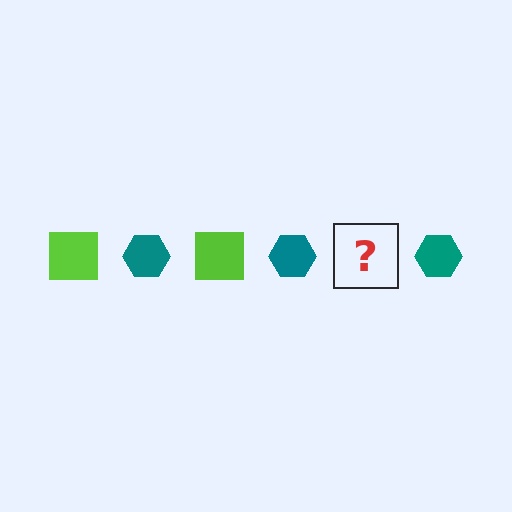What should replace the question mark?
The question mark should be replaced with a lime square.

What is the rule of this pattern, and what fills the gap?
The rule is that the pattern alternates between lime square and teal hexagon. The gap should be filled with a lime square.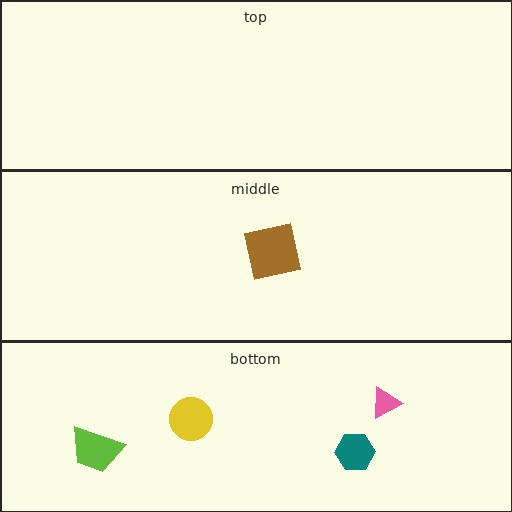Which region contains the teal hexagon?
The bottom region.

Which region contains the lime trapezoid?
The bottom region.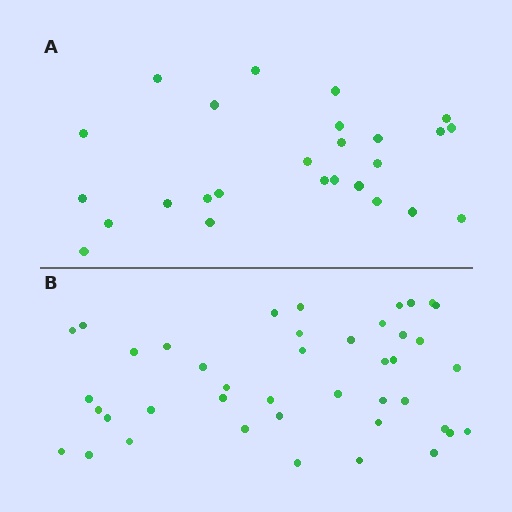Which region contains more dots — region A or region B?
Region B (the bottom region) has more dots.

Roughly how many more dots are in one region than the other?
Region B has approximately 15 more dots than region A.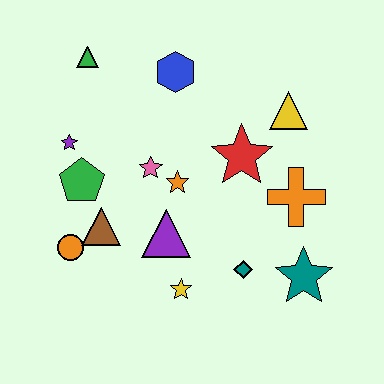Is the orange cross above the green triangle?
No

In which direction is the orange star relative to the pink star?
The orange star is to the right of the pink star.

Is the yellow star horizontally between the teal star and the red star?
No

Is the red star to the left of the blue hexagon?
No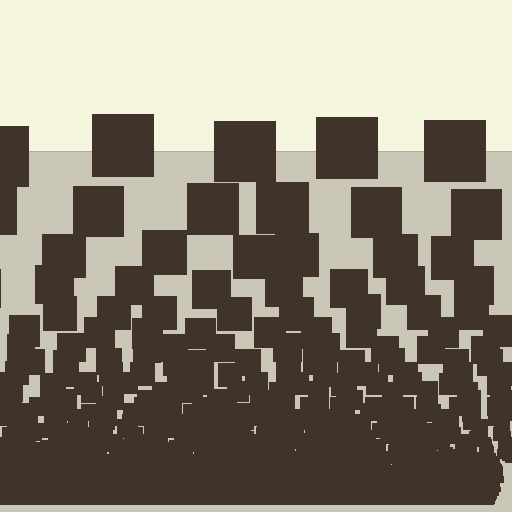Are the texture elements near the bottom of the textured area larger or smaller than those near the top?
Smaller. The gradient is inverted — elements near the bottom are smaller and denser.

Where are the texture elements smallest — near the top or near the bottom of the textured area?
Near the bottom.